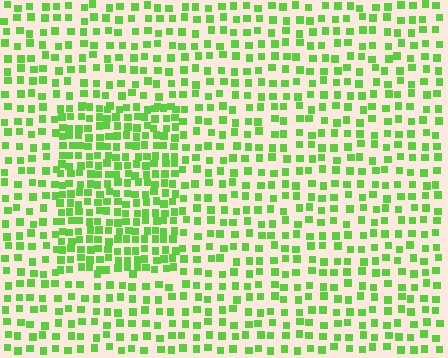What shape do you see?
I see a rectangle.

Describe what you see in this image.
The image contains small lime elements arranged at two different densities. A rectangle-shaped region is visible where the elements are more densely packed than the surrounding area.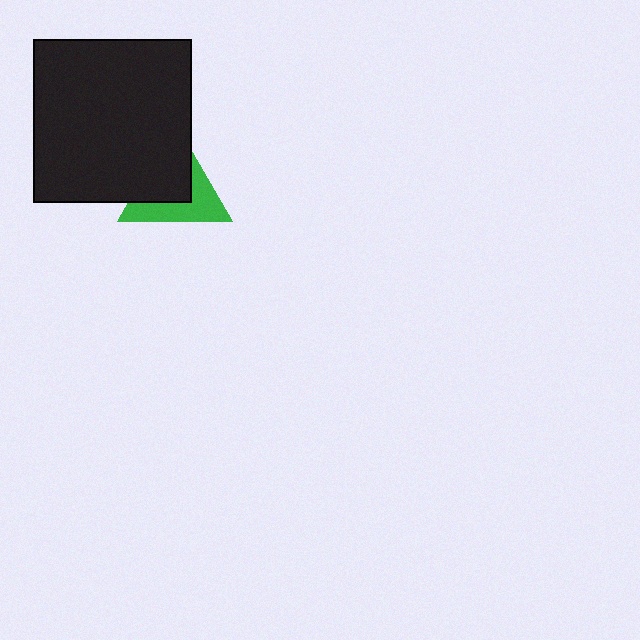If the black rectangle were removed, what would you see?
You would see the complete green triangle.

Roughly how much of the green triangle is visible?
About half of it is visible (roughly 47%).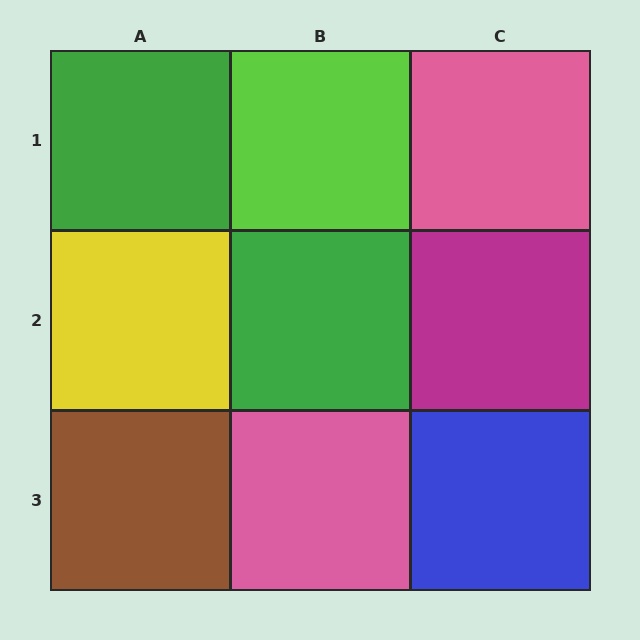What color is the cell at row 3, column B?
Pink.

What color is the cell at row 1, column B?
Lime.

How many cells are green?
2 cells are green.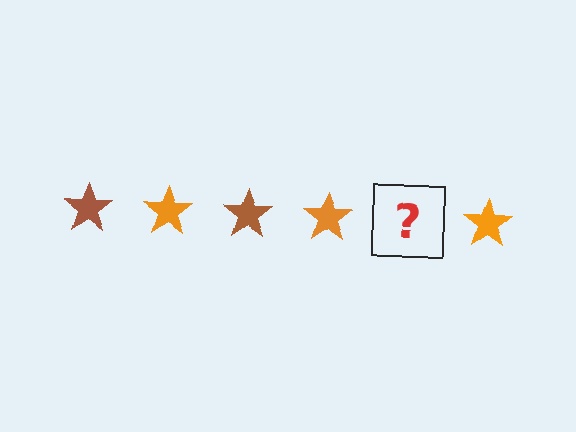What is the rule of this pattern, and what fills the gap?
The rule is that the pattern cycles through brown, orange stars. The gap should be filled with a brown star.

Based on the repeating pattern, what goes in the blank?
The blank should be a brown star.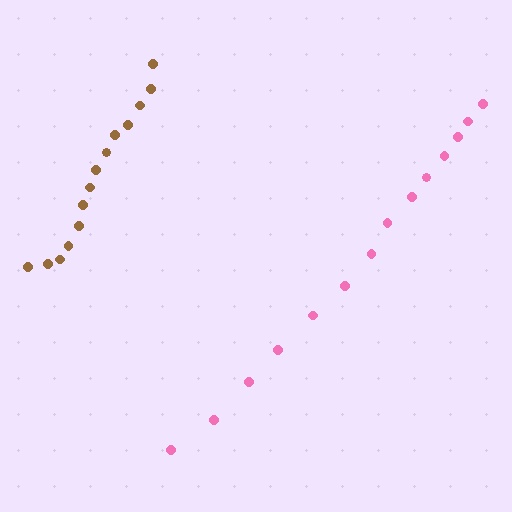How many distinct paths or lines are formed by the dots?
There are 2 distinct paths.